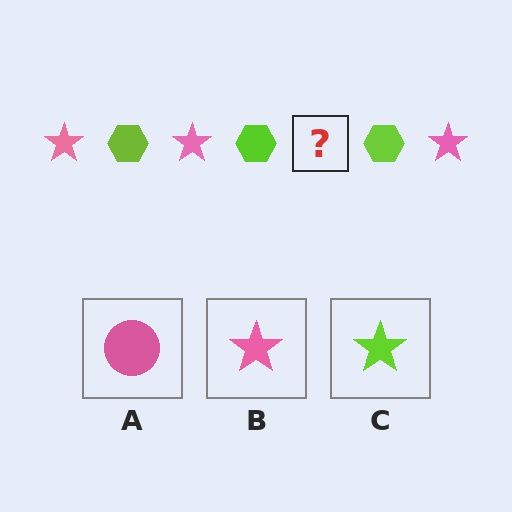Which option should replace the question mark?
Option B.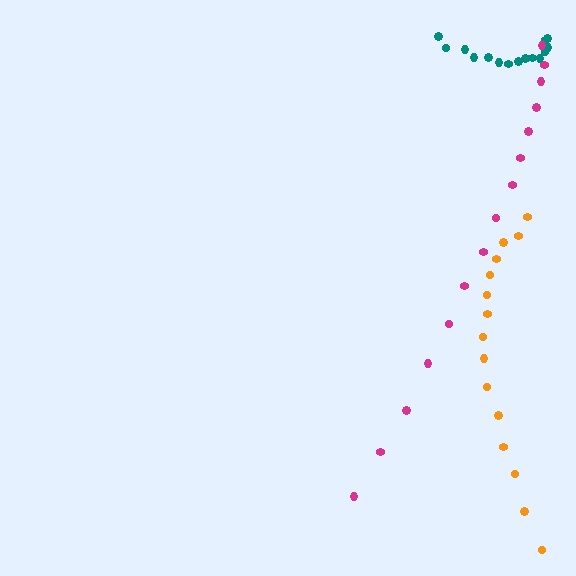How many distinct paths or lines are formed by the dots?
There are 3 distinct paths.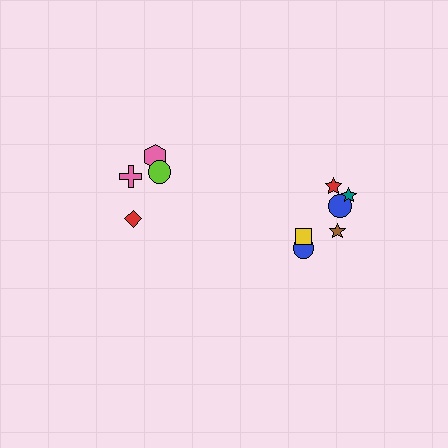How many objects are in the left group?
There are 4 objects.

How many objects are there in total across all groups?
There are 10 objects.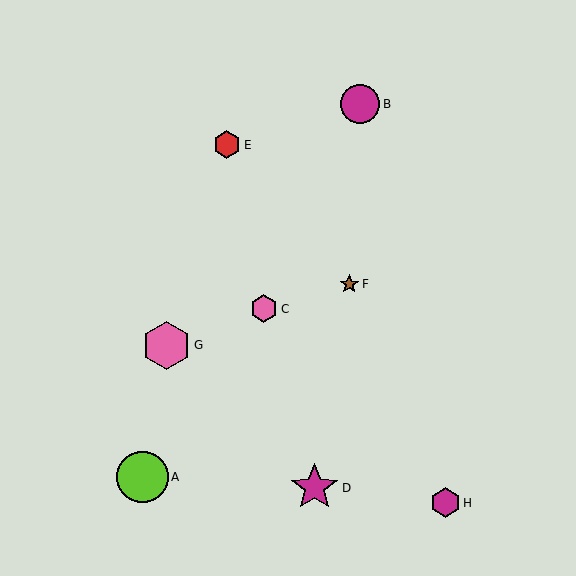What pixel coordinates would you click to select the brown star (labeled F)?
Click at (349, 284) to select the brown star F.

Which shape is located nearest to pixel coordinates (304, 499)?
The magenta star (labeled D) at (315, 488) is nearest to that location.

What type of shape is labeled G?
Shape G is a pink hexagon.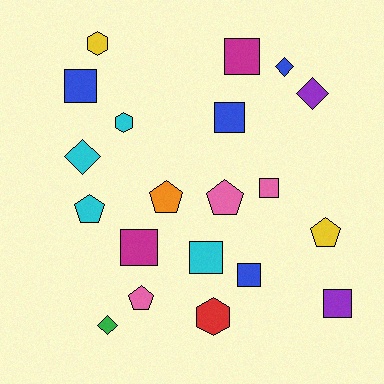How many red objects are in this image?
There is 1 red object.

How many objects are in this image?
There are 20 objects.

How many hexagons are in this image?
There are 3 hexagons.